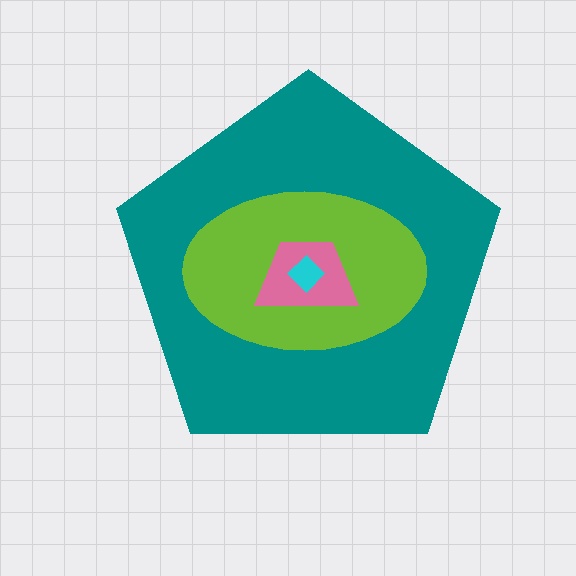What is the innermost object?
The cyan diamond.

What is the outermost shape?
The teal pentagon.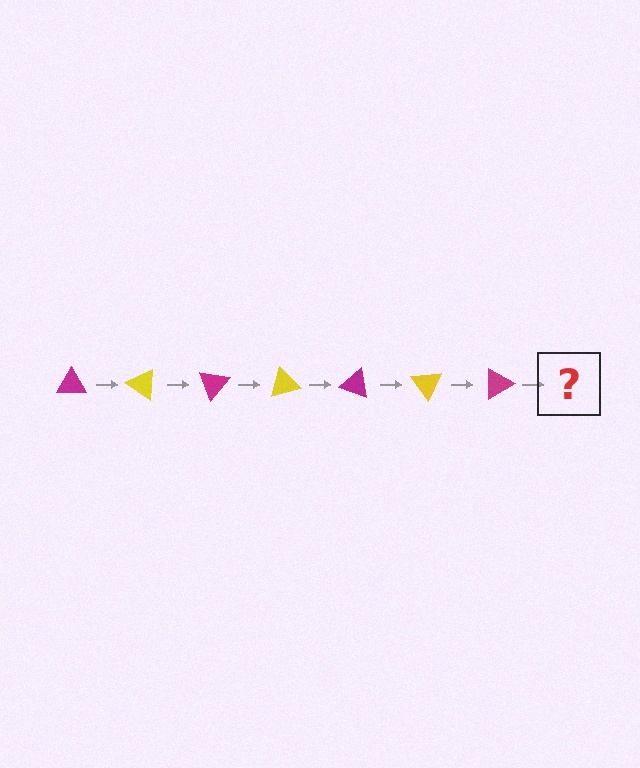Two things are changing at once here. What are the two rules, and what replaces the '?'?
The two rules are that it rotates 35 degrees each step and the color cycles through magenta and yellow. The '?' should be a yellow triangle, rotated 245 degrees from the start.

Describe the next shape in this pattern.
It should be a yellow triangle, rotated 245 degrees from the start.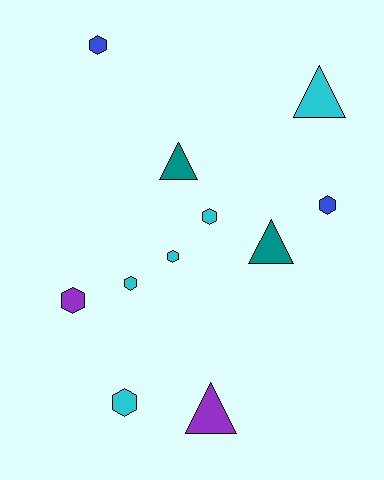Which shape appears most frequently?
Hexagon, with 7 objects.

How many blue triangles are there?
There are no blue triangles.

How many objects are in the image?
There are 11 objects.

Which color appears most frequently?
Cyan, with 5 objects.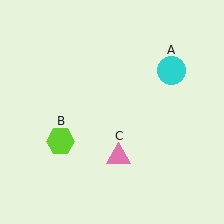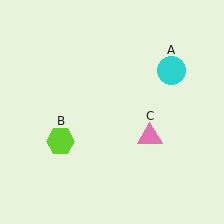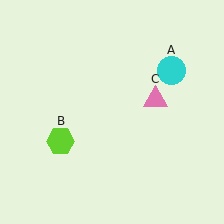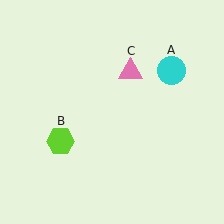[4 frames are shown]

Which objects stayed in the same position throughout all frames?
Cyan circle (object A) and lime hexagon (object B) remained stationary.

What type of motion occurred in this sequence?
The pink triangle (object C) rotated counterclockwise around the center of the scene.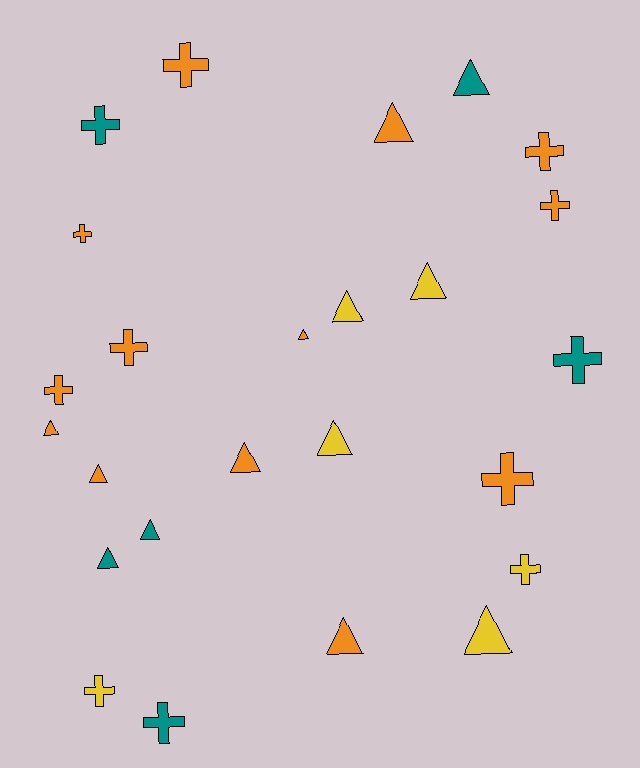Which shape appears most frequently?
Triangle, with 13 objects.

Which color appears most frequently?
Orange, with 13 objects.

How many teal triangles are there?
There are 3 teal triangles.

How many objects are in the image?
There are 25 objects.